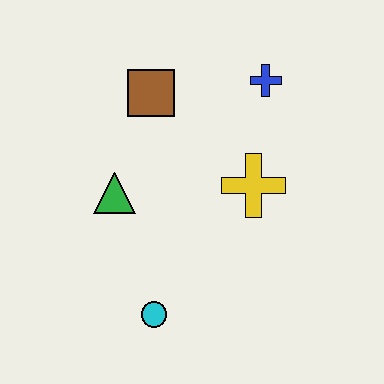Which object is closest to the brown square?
The green triangle is closest to the brown square.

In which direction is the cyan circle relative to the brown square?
The cyan circle is below the brown square.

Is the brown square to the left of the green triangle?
No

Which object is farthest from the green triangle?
The blue cross is farthest from the green triangle.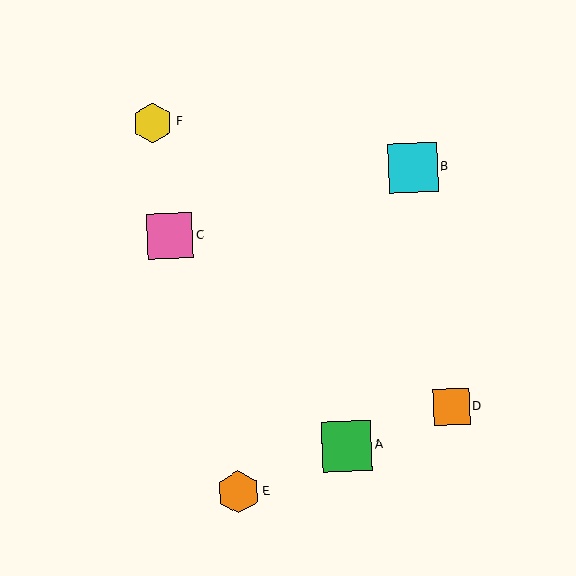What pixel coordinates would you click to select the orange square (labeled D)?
Click at (451, 407) to select the orange square D.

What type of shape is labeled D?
Shape D is an orange square.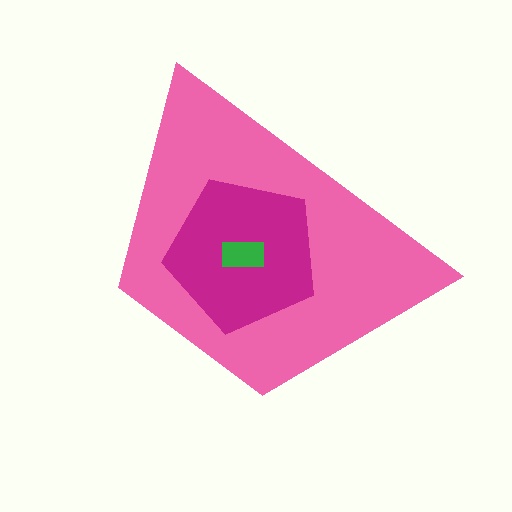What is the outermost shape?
The pink trapezoid.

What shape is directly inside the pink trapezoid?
The magenta pentagon.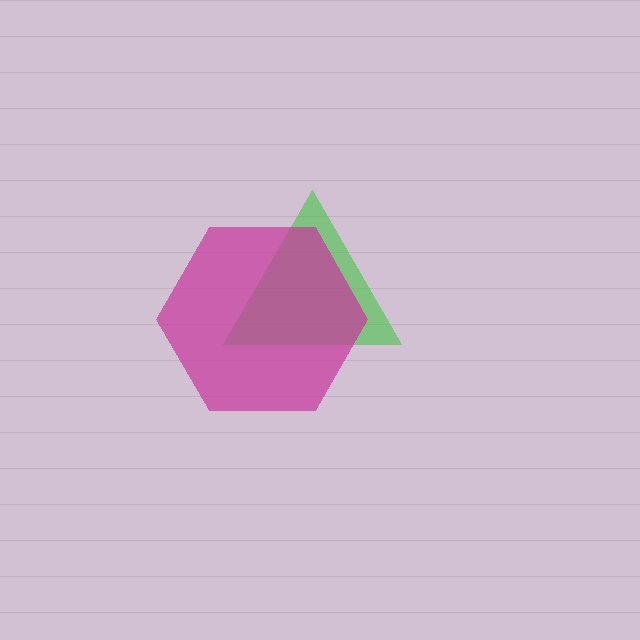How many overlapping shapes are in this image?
There are 2 overlapping shapes in the image.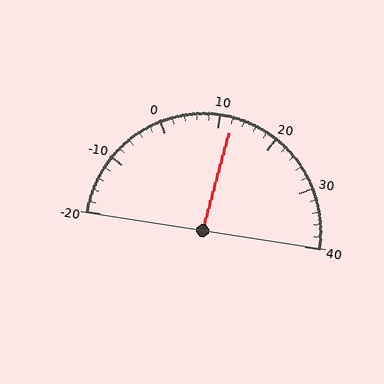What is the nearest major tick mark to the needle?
The nearest major tick mark is 10.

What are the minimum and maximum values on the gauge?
The gauge ranges from -20 to 40.